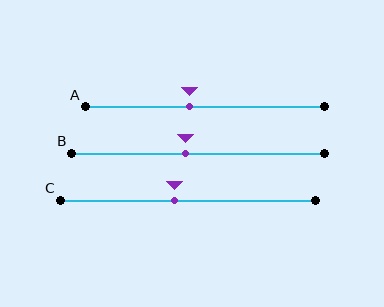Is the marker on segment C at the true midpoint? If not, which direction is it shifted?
No, the marker on segment C is shifted to the left by about 5% of the segment length.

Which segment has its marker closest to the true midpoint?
Segment B has its marker closest to the true midpoint.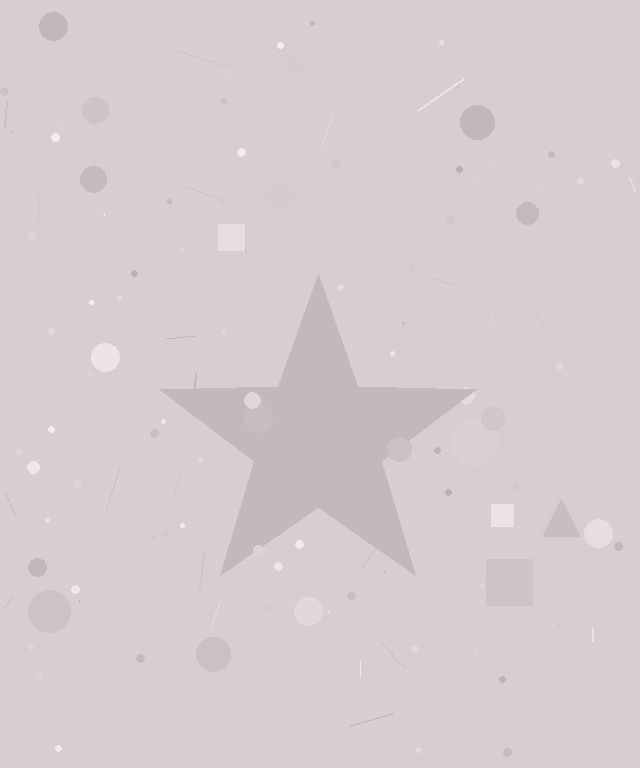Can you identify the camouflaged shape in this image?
The camouflaged shape is a star.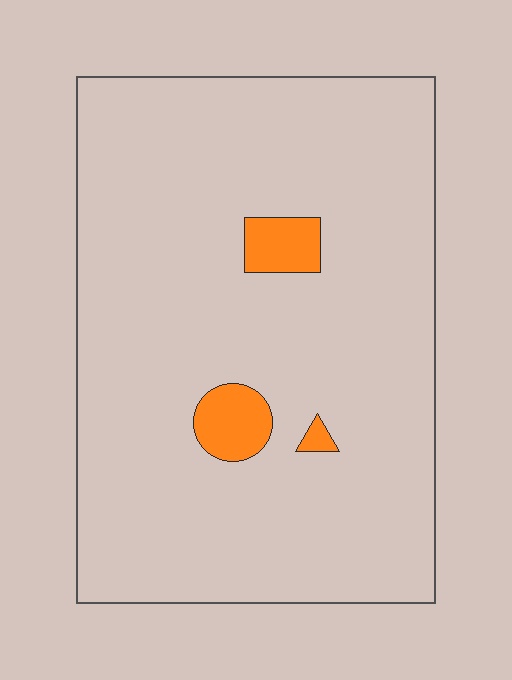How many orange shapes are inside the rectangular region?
3.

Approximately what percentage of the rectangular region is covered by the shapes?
Approximately 5%.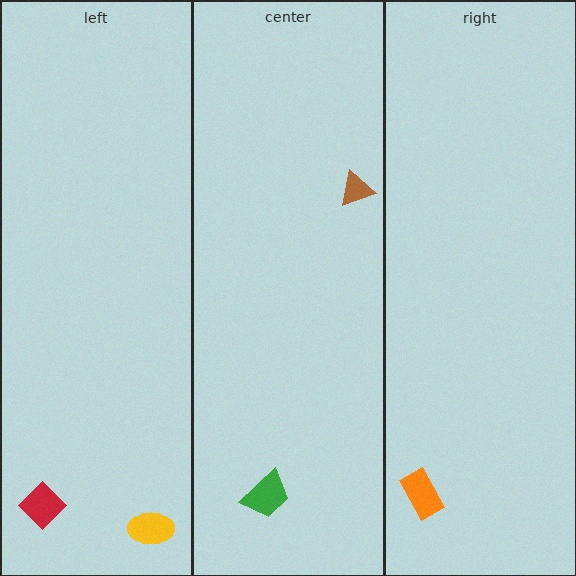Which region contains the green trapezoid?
The center region.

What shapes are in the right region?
The orange rectangle.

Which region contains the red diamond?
The left region.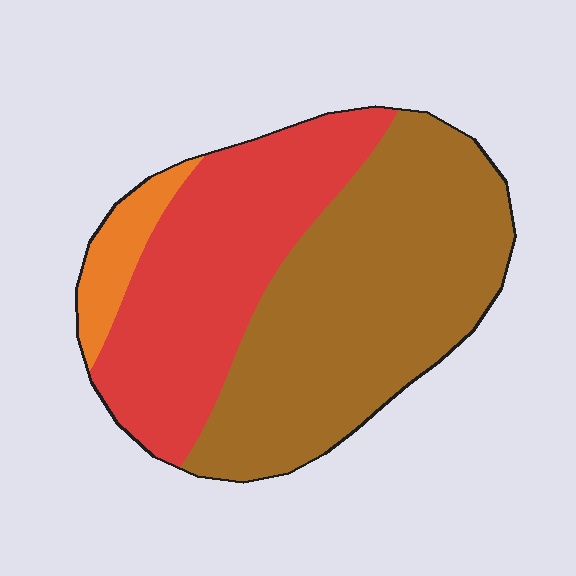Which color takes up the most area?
Brown, at roughly 55%.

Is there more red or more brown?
Brown.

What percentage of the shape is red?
Red takes up between a quarter and a half of the shape.